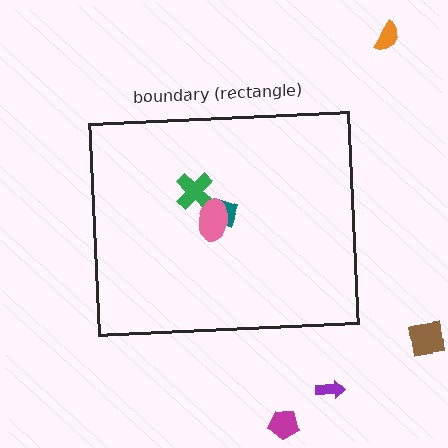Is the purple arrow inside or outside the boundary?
Outside.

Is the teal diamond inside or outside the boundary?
Inside.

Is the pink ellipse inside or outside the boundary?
Inside.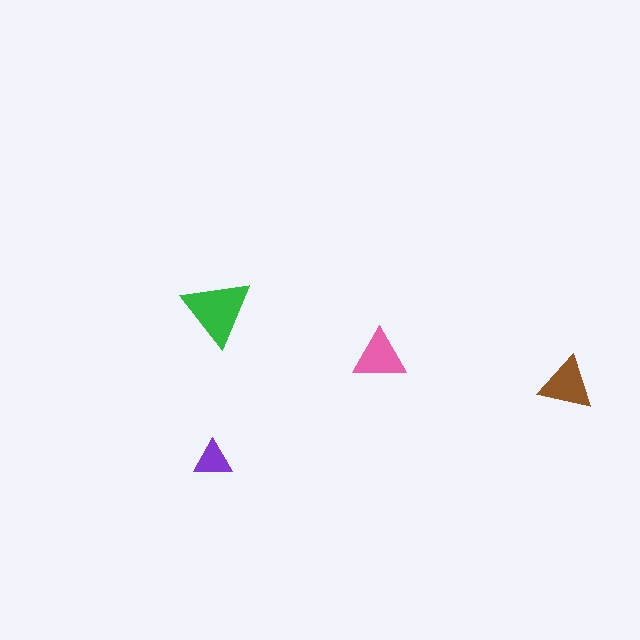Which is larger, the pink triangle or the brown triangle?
The brown one.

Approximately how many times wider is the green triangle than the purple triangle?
About 2 times wider.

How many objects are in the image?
There are 4 objects in the image.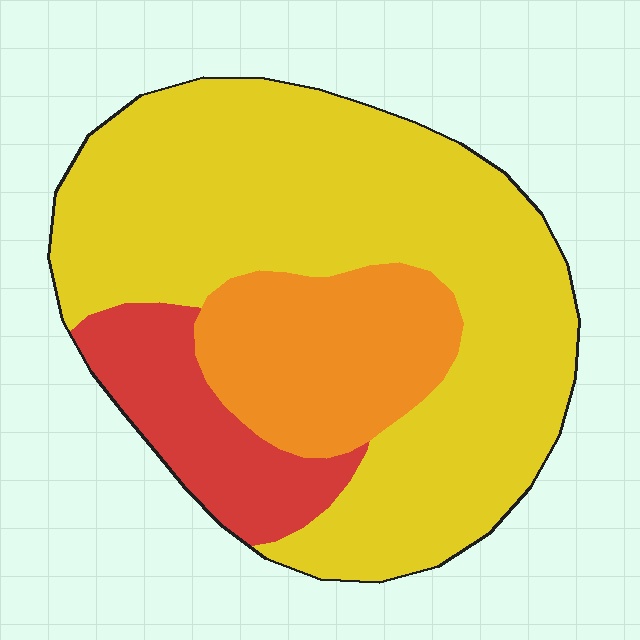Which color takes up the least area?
Red, at roughly 15%.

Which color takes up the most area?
Yellow, at roughly 65%.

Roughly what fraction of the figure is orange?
Orange takes up about one fifth (1/5) of the figure.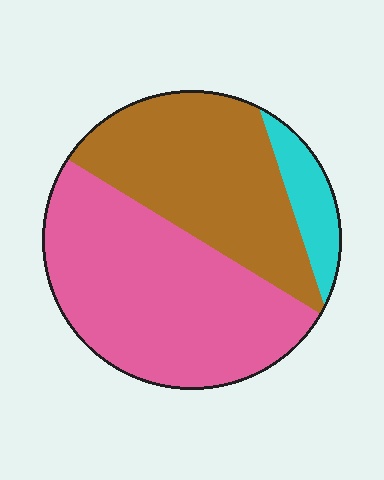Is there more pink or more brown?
Pink.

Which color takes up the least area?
Cyan, at roughly 10%.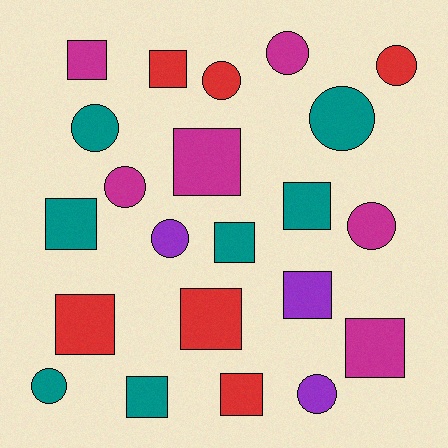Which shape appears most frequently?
Square, with 12 objects.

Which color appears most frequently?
Teal, with 7 objects.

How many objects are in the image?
There are 22 objects.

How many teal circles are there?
There are 3 teal circles.